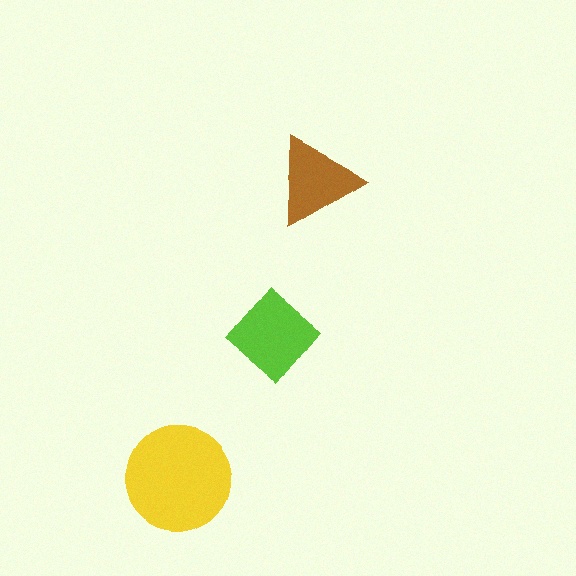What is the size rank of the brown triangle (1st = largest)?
3rd.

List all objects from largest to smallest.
The yellow circle, the lime diamond, the brown triangle.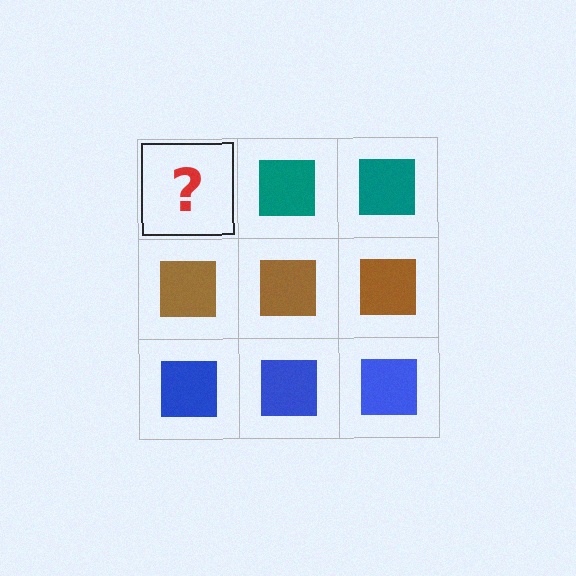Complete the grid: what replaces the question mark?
The question mark should be replaced with a teal square.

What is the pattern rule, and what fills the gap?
The rule is that each row has a consistent color. The gap should be filled with a teal square.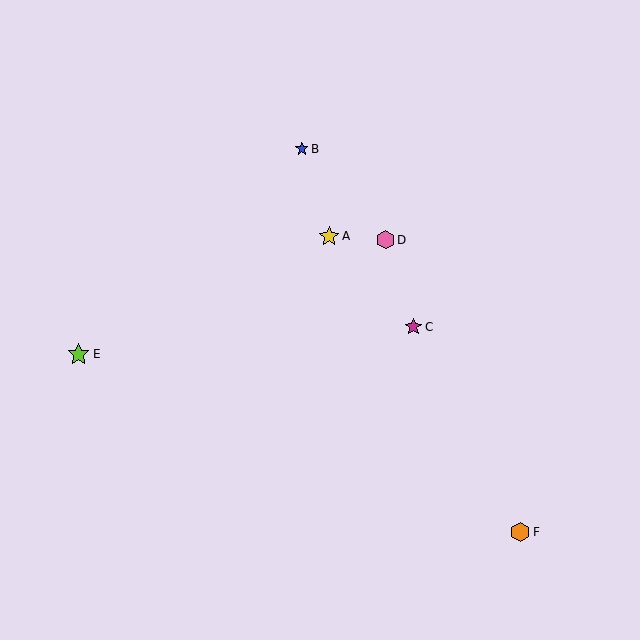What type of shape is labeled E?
Shape E is a lime star.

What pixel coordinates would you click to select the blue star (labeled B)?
Click at (302, 149) to select the blue star B.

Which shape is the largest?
The lime star (labeled E) is the largest.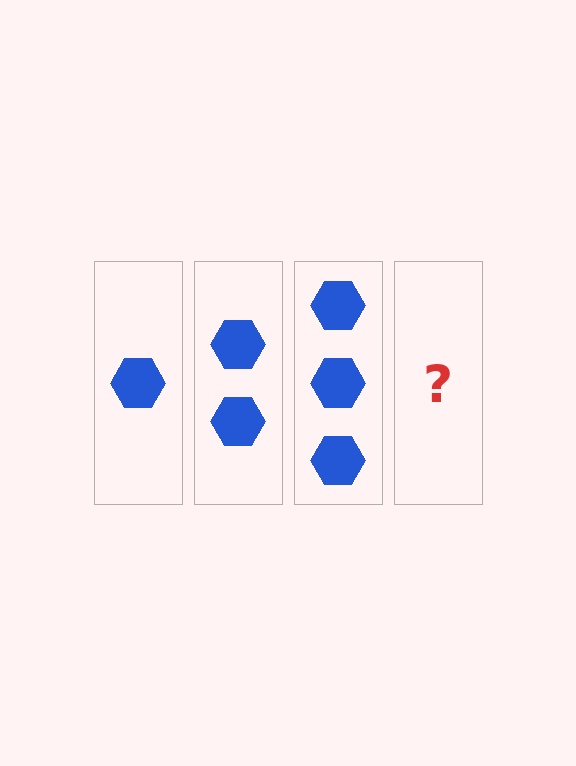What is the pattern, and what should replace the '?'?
The pattern is that each step adds one more hexagon. The '?' should be 4 hexagons.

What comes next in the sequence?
The next element should be 4 hexagons.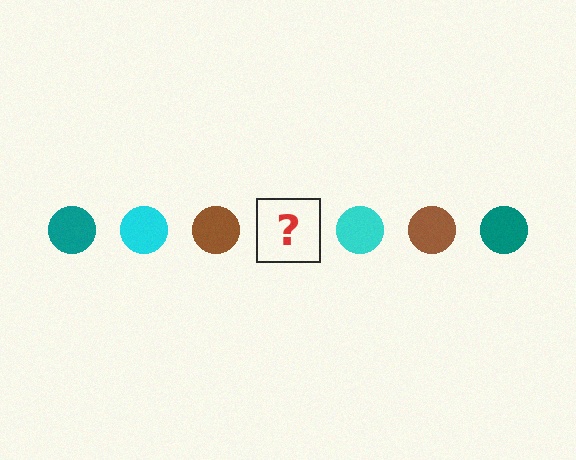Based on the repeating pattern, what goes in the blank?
The blank should be a teal circle.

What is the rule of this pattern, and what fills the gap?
The rule is that the pattern cycles through teal, cyan, brown circles. The gap should be filled with a teal circle.